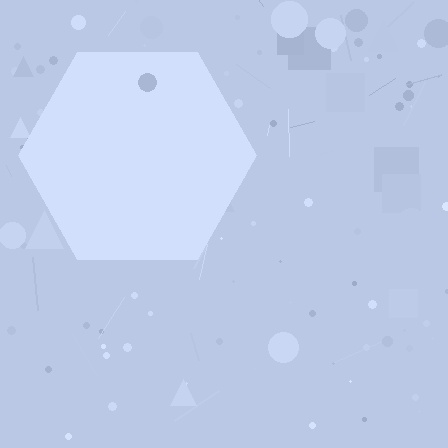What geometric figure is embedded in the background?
A hexagon is embedded in the background.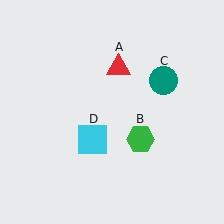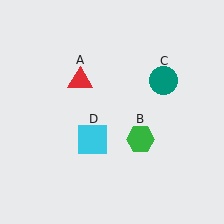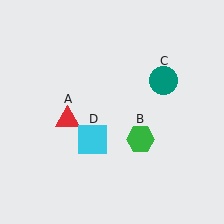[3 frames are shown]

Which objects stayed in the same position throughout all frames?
Green hexagon (object B) and teal circle (object C) and cyan square (object D) remained stationary.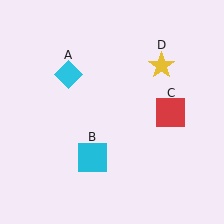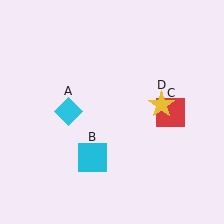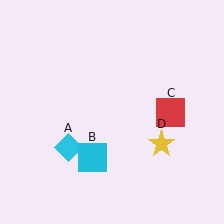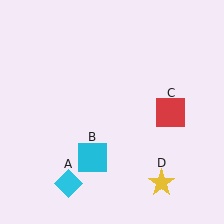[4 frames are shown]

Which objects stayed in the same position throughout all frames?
Cyan square (object B) and red square (object C) remained stationary.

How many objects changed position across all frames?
2 objects changed position: cyan diamond (object A), yellow star (object D).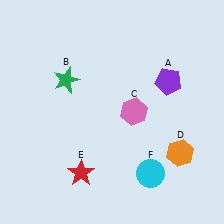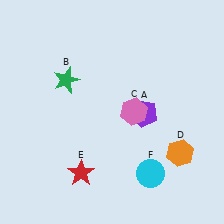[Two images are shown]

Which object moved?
The purple pentagon (A) moved down.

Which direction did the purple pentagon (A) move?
The purple pentagon (A) moved down.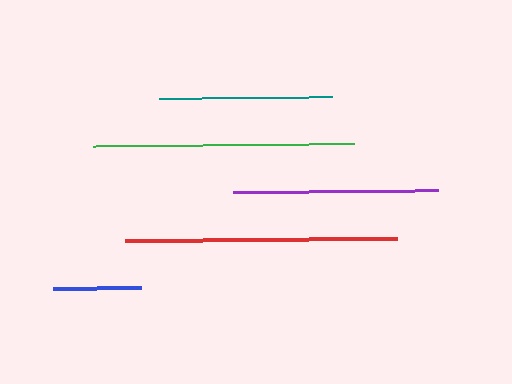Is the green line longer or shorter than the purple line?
The green line is longer than the purple line.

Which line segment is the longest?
The red line is the longest at approximately 273 pixels.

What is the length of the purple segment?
The purple segment is approximately 205 pixels long.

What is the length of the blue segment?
The blue segment is approximately 88 pixels long.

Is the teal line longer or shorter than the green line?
The green line is longer than the teal line.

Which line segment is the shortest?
The blue line is the shortest at approximately 88 pixels.